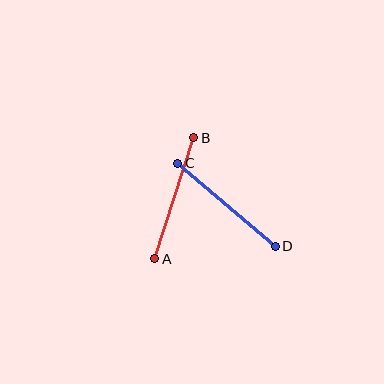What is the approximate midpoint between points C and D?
The midpoint is at approximately (226, 205) pixels.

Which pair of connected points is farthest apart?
Points C and D are farthest apart.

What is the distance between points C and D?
The distance is approximately 128 pixels.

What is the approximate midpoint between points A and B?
The midpoint is at approximately (174, 198) pixels.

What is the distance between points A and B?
The distance is approximately 127 pixels.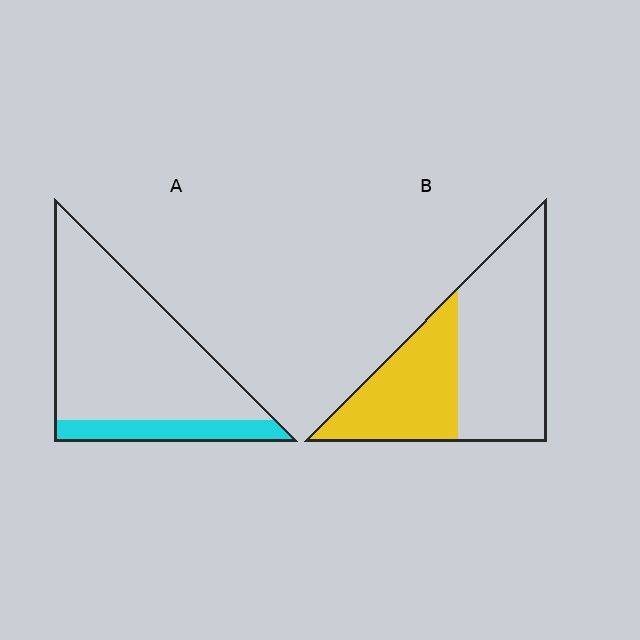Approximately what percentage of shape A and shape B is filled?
A is approximately 15% and B is approximately 40%.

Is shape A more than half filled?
No.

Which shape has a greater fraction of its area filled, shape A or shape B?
Shape B.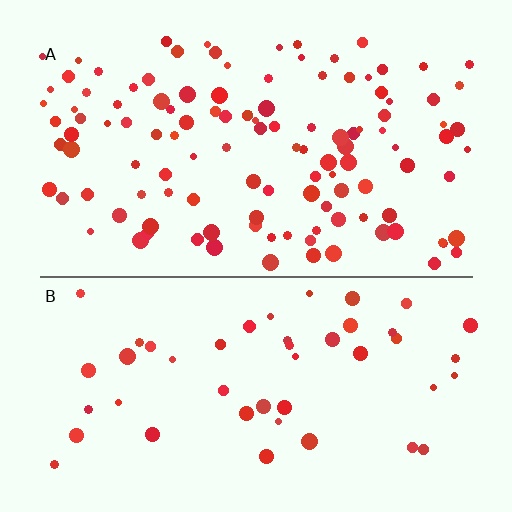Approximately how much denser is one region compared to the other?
Approximately 2.6× — region A over region B.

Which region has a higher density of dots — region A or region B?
A (the top).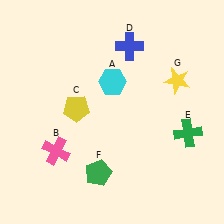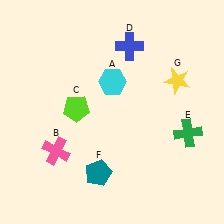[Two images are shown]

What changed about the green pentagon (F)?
In Image 1, F is green. In Image 2, it changed to teal.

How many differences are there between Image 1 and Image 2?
There are 2 differences between the two images.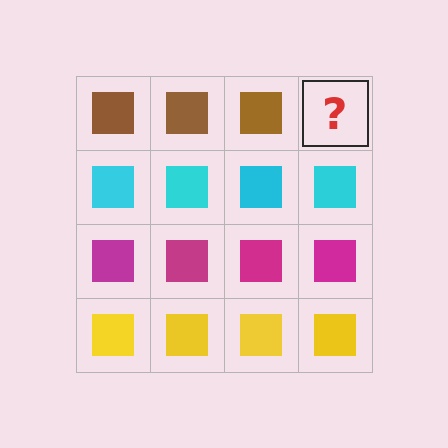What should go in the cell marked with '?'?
The missing cell should contain a brown square.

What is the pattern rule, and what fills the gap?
The rule is that each row has a consistent color. The gap should be filled with a brown square.